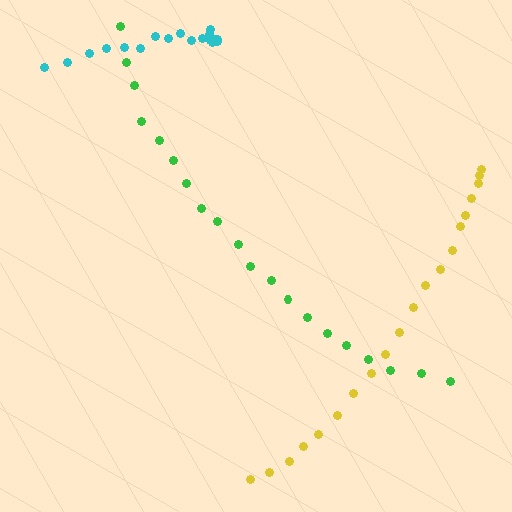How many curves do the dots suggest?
There are 3 distinct paths.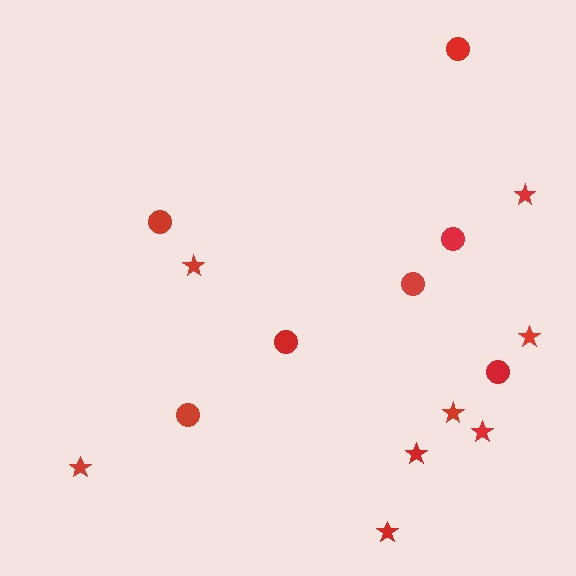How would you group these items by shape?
There are 2 groups: one group of circles (7) and one group of stars (8).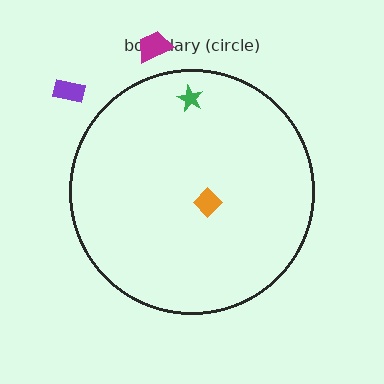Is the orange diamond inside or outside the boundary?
Inside.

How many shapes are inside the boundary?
2 inside, 2 outside.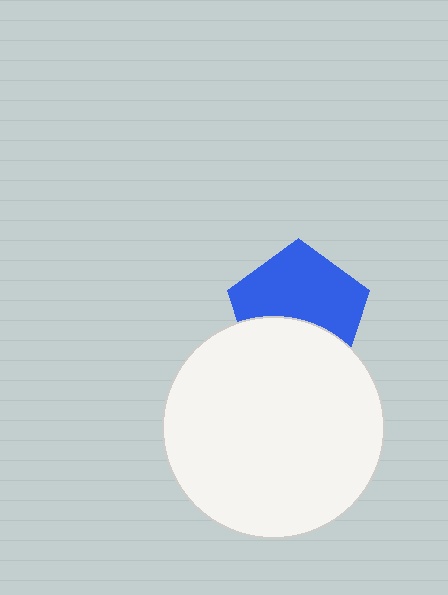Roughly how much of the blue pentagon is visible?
About half of it is visible (roughly 61%).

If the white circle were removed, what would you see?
You would see the complete blue pentagon.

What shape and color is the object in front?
The object in front is a white circle.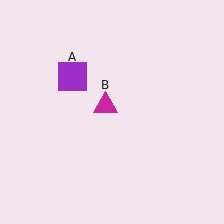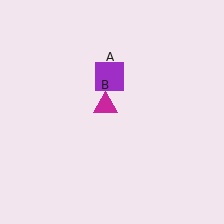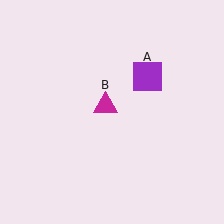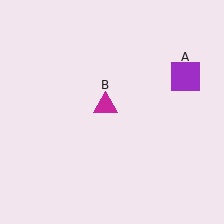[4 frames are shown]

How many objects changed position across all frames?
1 object changed position: purple square (object A).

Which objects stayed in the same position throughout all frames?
Magenta triangle (object B) remained stationary.